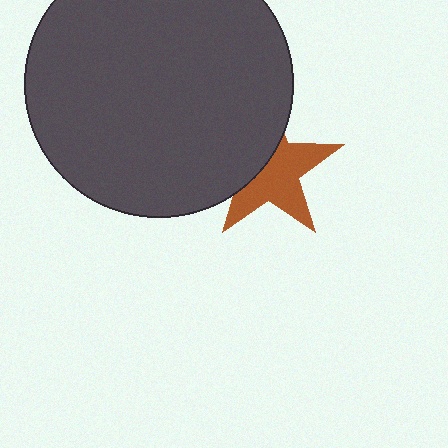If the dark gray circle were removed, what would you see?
You would see the complete brown star.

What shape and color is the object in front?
The object in front is a dark gray circle.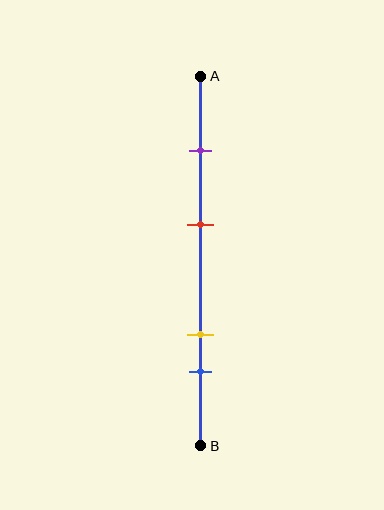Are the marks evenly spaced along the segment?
No, the marks are not evenly spaced.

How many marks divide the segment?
There are 4 marks dividing the segment.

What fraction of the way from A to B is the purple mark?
The purple mark is approximately 20% (0.2) of the way from A to B.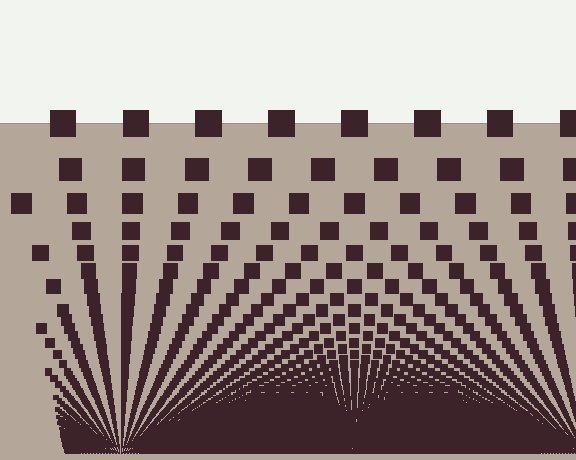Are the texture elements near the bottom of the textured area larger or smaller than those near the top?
Smaller. The gradient is inverted — elements near the bottom are smaller and denser.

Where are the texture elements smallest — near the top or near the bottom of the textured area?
Near the bottom.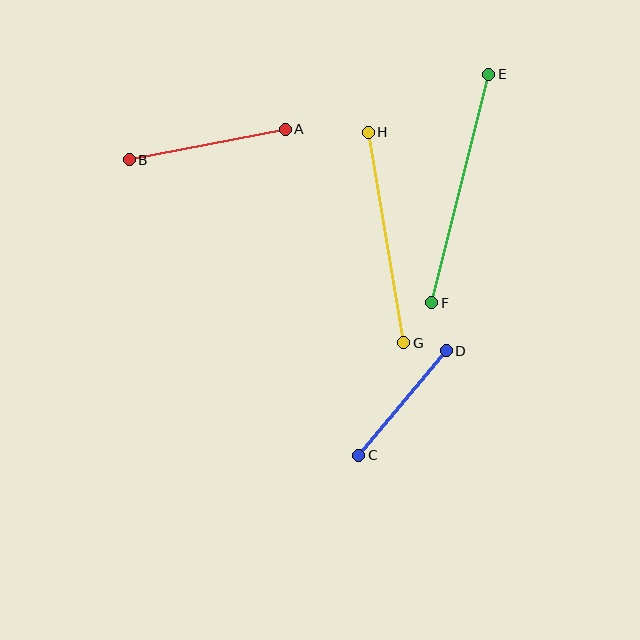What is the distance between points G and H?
The distance is approximately 214 pixels.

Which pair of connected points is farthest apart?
Points E and F are farthest apart.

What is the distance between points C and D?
The distance is approximately 136 pixels.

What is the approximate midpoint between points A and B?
The midpoint is at approximately (207, 144) pixels.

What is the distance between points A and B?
The distance is approximately 159 pixels.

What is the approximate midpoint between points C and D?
The midpoint is at approximately (403, 403) pixels.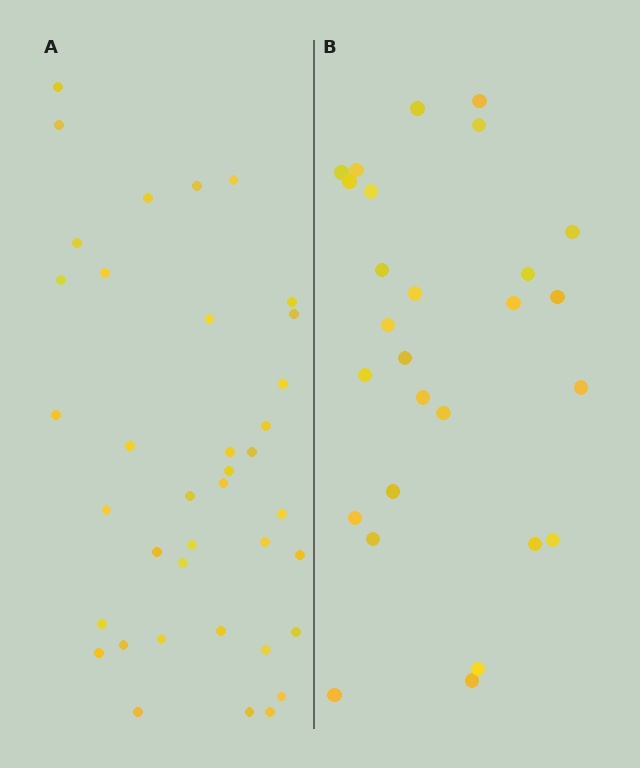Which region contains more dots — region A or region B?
Region A (the left region) has more dots.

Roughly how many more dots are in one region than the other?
Region A has roughly 12 or so more dots than region B.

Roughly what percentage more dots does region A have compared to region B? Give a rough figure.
About 40% more.